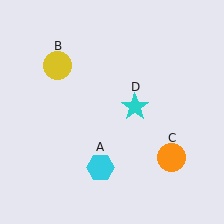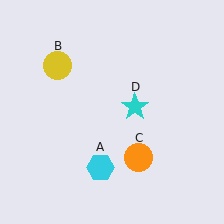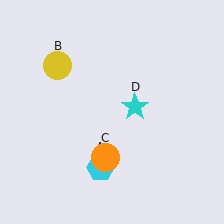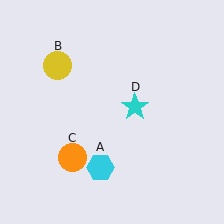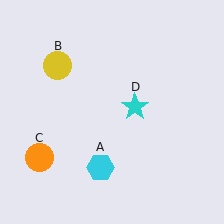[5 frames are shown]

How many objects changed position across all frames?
1 object changed position: orange circle (object C).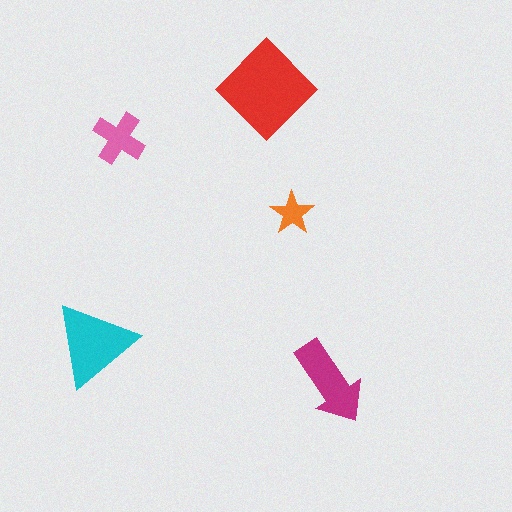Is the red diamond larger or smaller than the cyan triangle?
Larger.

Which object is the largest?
The red diamond.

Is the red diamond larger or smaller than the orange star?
Larger.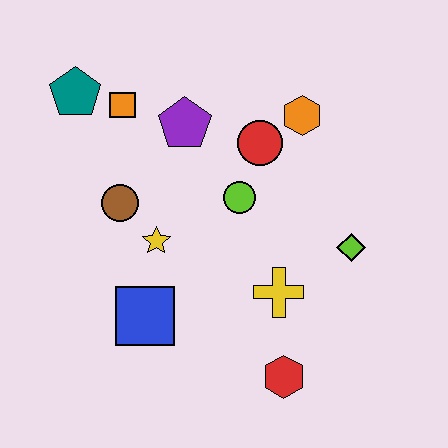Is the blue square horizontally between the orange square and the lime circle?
Yes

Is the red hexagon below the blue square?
Yes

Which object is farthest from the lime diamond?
The teal pentagon is farthest from the lime diamond.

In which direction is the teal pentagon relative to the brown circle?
The teal pentagon is above the brown circle.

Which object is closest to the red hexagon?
The yellow cross is closest to the red hexagon.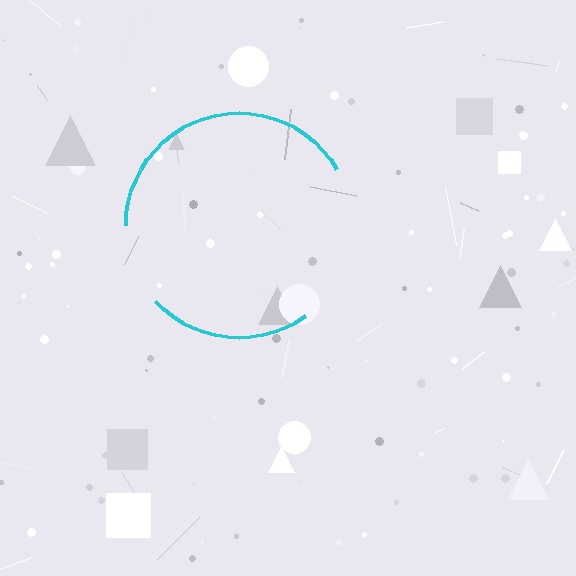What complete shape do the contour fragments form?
The contour fragments form a circle.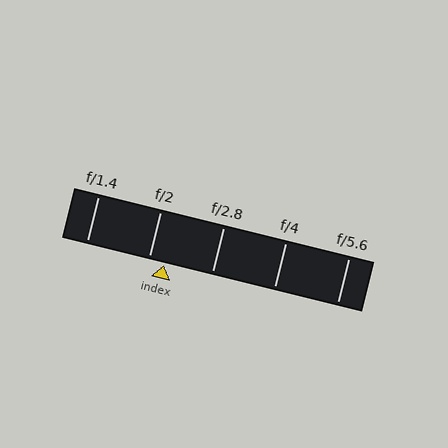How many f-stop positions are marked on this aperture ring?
There are 5 f-stop positions marked.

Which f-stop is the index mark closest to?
The index mark is closest to f/2.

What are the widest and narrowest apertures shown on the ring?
The widest aperture shown is f/1.4 and the narrowest is f/5.6.